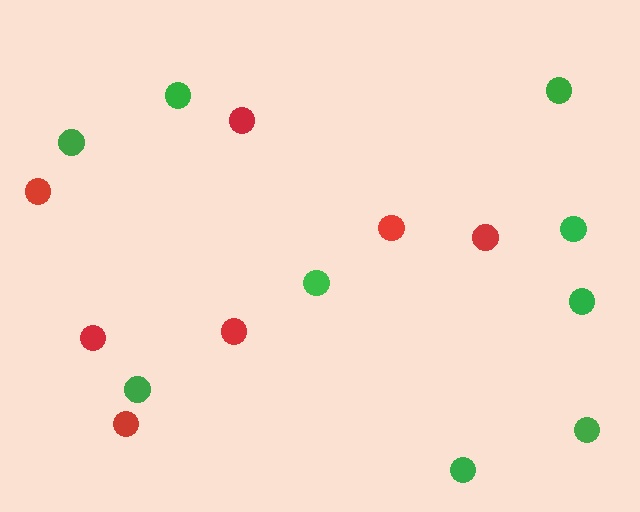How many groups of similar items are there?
There are 2 groups: one group of green circles (9) and one group of red circles (7).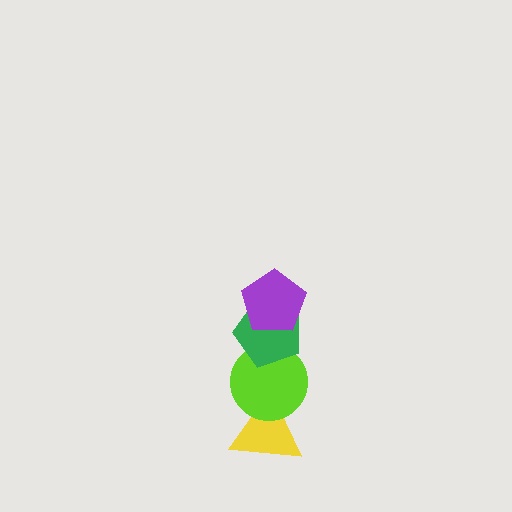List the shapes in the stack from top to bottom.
From top to bottom: the purple pentagon, the green pentagon, the lime circle, the yellow triangle.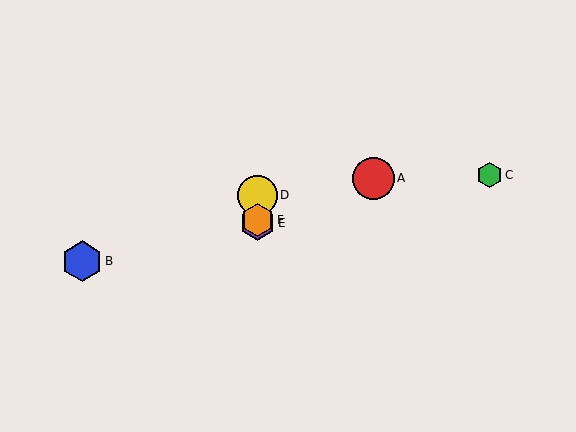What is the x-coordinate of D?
Object D is at x≈257.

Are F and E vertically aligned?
Yes, both are at x≈257.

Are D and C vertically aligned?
No, D is at x≈257 and C is at x≈489.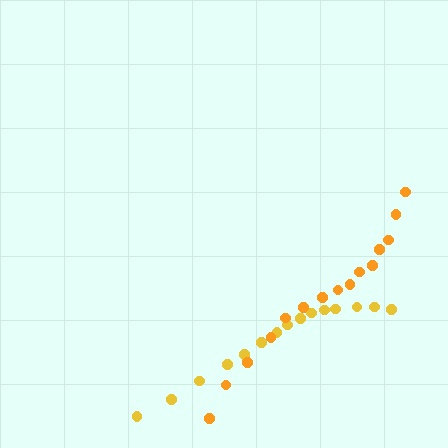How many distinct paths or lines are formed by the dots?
There are 2 distinct paths.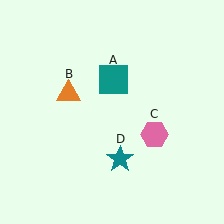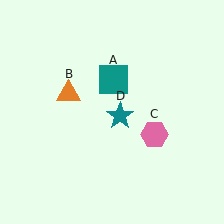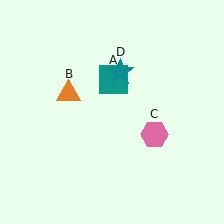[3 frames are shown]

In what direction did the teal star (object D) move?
The teal star (object D) moved up.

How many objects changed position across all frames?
1 object changed position: teal star (object D).